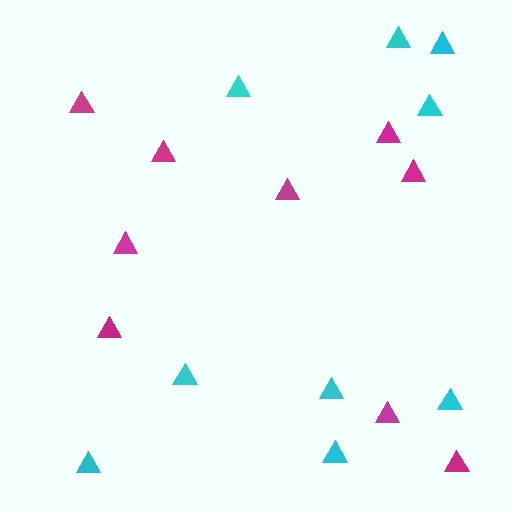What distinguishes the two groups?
There are 2 groups: one group of magenta triangles (9) and one group of cyan triangles (9).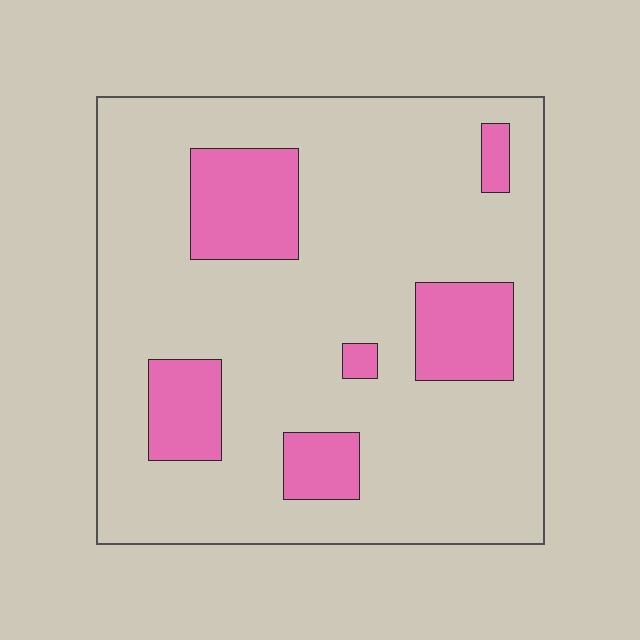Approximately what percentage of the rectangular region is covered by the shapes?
Approximately 20%.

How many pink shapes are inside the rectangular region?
6.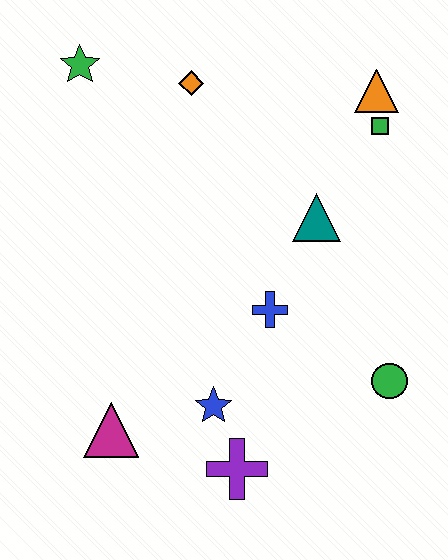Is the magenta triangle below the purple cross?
No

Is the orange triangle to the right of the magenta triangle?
Yes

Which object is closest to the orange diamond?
The green star is closest to the orange diamond.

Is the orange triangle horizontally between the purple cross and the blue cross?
No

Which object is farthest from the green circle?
The green star is farthest from the green circle.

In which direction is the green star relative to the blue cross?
The green star is above the blue cross.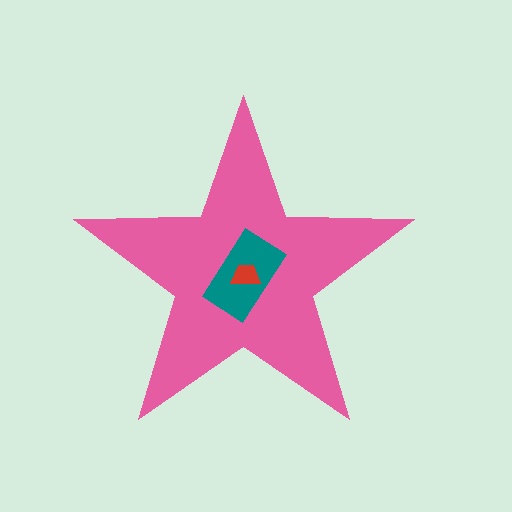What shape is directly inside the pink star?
The teal rectangle.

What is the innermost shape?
The red trapezoid.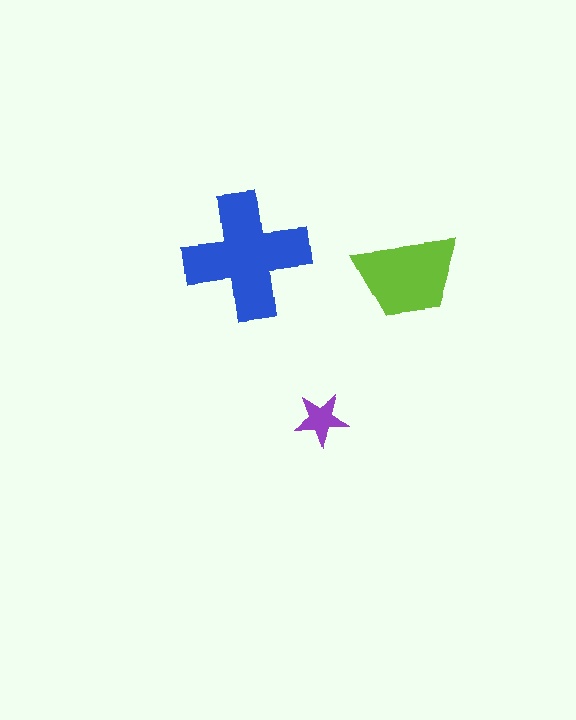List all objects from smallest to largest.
The purple star, the lime trapezoid, the blue cross.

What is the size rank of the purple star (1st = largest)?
3rd.